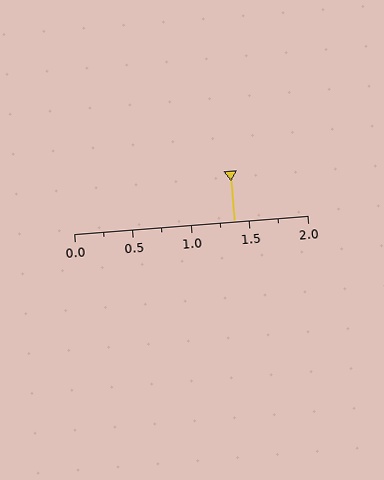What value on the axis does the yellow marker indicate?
The marker indicates approximately 1.38.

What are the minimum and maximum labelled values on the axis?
The axis runs from 0.0 to 2.0.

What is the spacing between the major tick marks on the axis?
The major ticks are spaced 0.5 apart.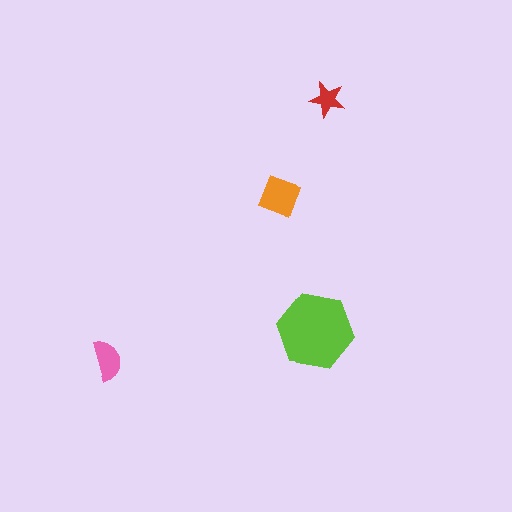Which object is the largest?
The lime hexagon.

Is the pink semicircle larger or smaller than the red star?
Larger.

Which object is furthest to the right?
The red star is rightmost.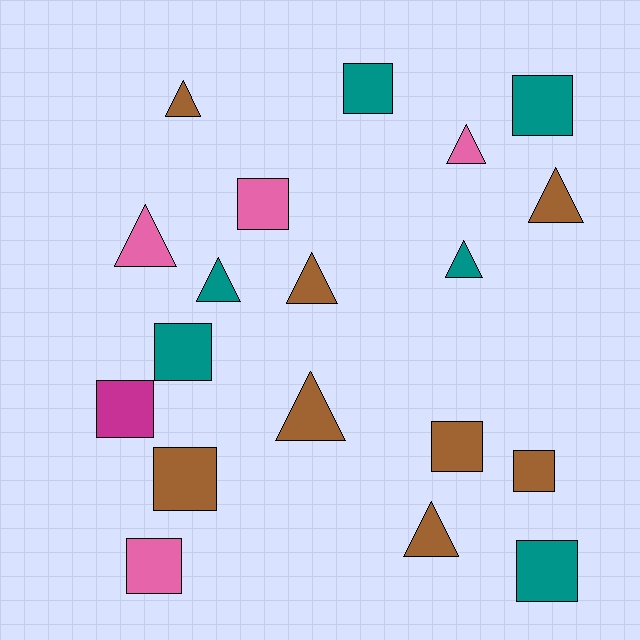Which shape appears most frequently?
Square, with 10 objects.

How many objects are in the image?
There are 19 objects.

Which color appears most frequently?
Brown, with 8 objects.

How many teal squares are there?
There are 4 teal squares.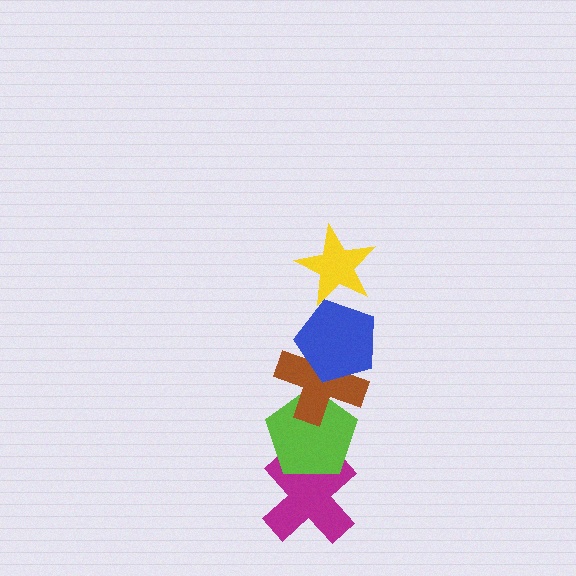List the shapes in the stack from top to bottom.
From top to bottom: the yellow star, the blue pentagon, the brown cross, the lime pentagon, the magenta cross.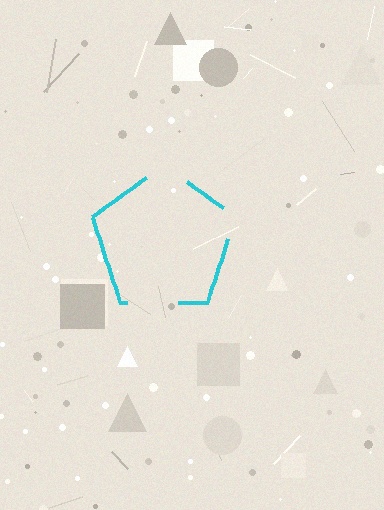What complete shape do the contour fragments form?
The contour fragments form a pentagon.